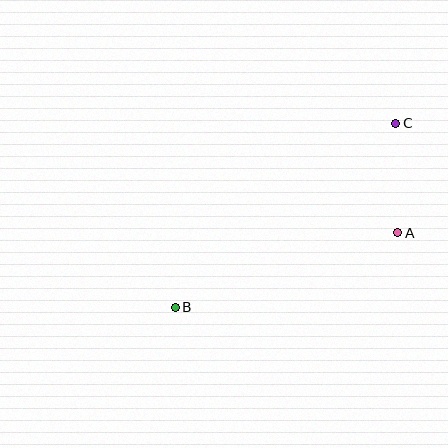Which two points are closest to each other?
Points A and C are closest to each other.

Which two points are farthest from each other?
Points B and C are farthest from each other.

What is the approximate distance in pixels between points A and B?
The distance between A and B is approximately 235 pixels.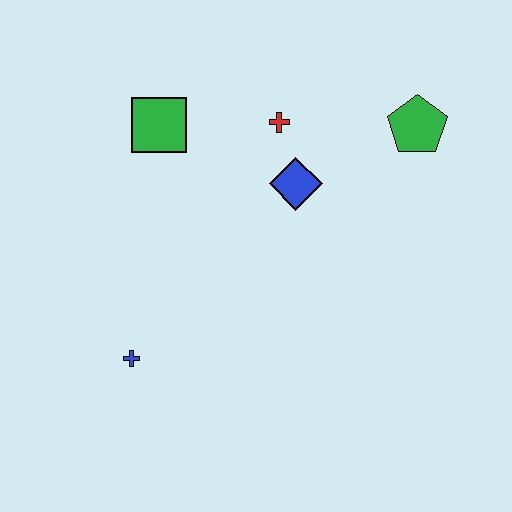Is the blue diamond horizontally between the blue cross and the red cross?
No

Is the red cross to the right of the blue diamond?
No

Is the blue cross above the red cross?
No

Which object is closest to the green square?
The red cross is closest to the green square.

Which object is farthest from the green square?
The green pentagon is farthest from the green square.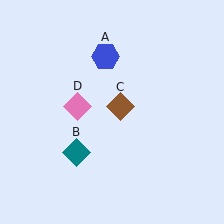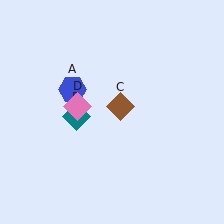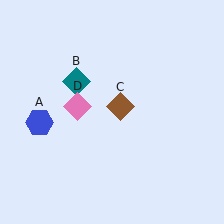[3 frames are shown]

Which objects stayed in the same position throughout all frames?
Brown diamond (object C) and pink diamond (object D) remained stationary.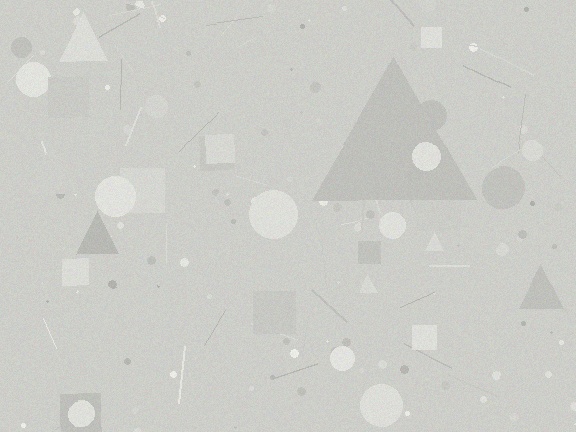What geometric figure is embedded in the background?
A triangle is embedded in the background.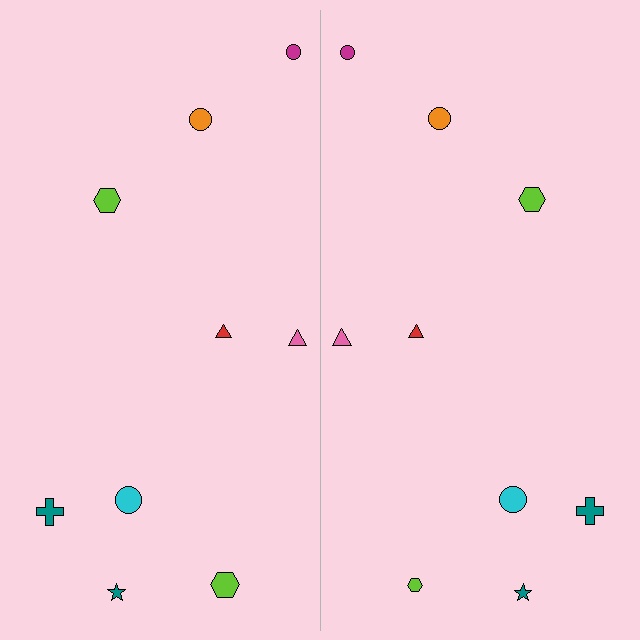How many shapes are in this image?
There are 18 shapes in this image.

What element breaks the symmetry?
The lime hexagon on the right side has a different size than its mirror counterpart.